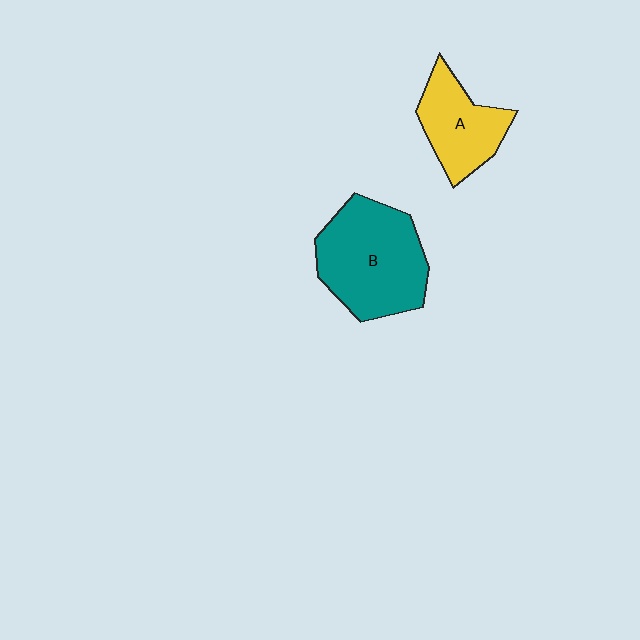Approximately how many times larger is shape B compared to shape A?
Approximately 1.6 times.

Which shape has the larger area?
Shape B (teal).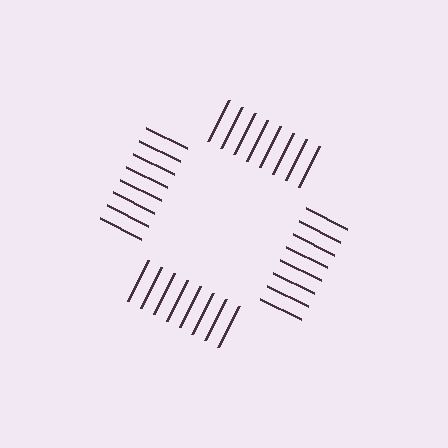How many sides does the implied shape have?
4 sides — the line-ends trace a square.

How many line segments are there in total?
32 — 8 along each of the 4 edges.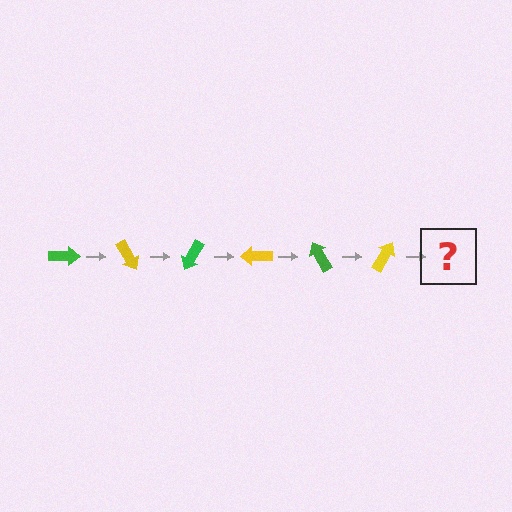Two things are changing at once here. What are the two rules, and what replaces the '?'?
The two rules are that it rotates 60 degrees each step and the color cycles through green and yellow. The '?' should be a green arrow, rotated 360 degrees from the start.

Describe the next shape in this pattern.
It should be a green arrow, rotated 360 degrees from the start.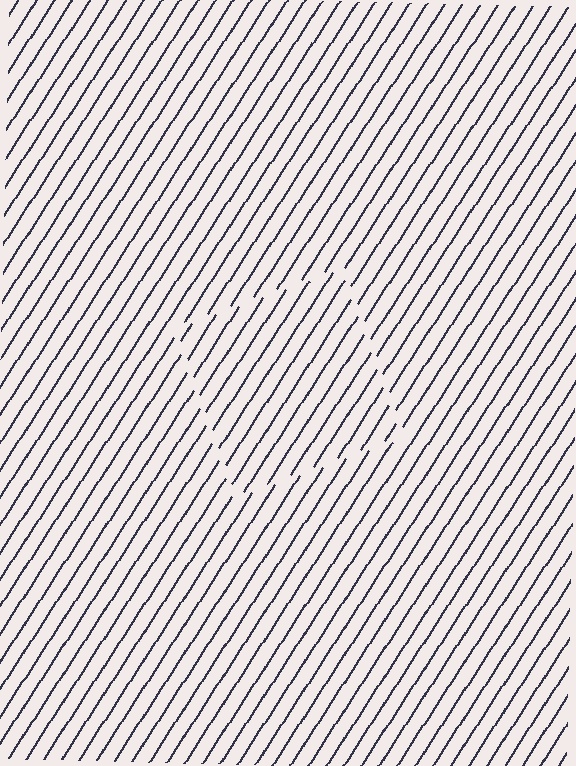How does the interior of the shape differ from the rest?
The interior of the shape contains the same grating, shifted by half a period — the contour is defined by the phase discontinuity where line-ends from the inner and outer gratings abut.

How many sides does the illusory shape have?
4 sides — the line-ends trace a square.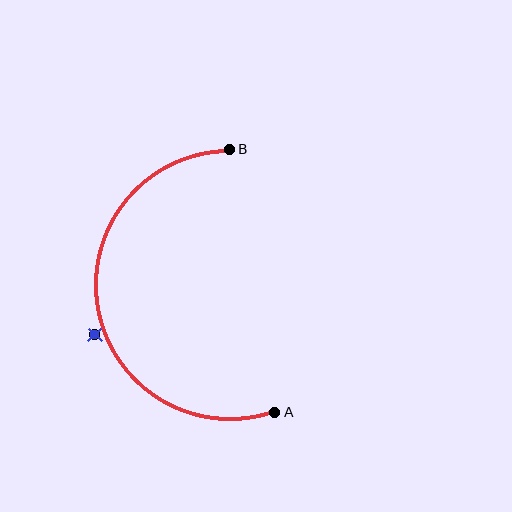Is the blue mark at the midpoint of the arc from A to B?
No — the blue mark does not lie on the arc at all. It sits slightly outside the curve.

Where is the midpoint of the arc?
The arc midpoint is the point on the curve farthest from the straight line joining A and B. It sits to the left of that line.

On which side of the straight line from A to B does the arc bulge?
The arc bulges to the left of the straight line connecting A and B.